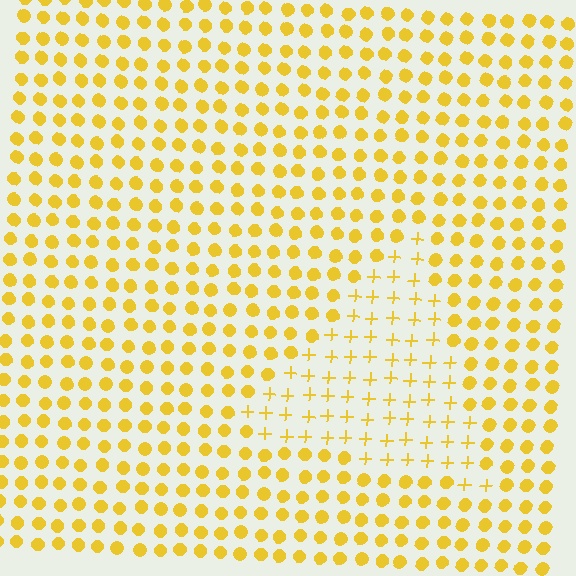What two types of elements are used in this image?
The image uses plus signs inside the triangle region and circles outside it.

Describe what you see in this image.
The image is filled with small yellow elements arranged in a uniform grid. A triangle-shaped region contains plus signs, while the surrounding area contains circles. The boundary is defined purely by the change in element shape.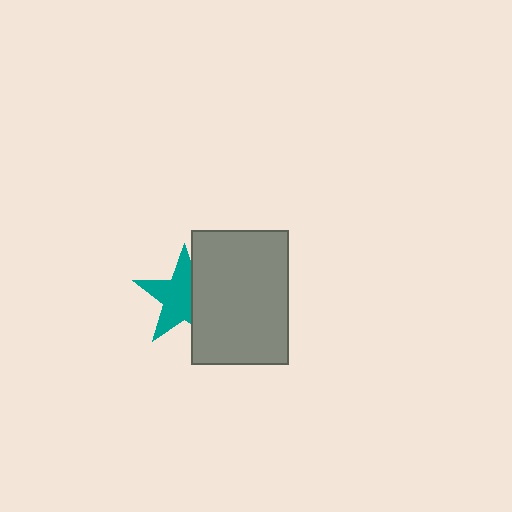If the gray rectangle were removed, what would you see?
You would see the complete teal star.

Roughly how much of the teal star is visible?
About half of it is visible (roughly 65%).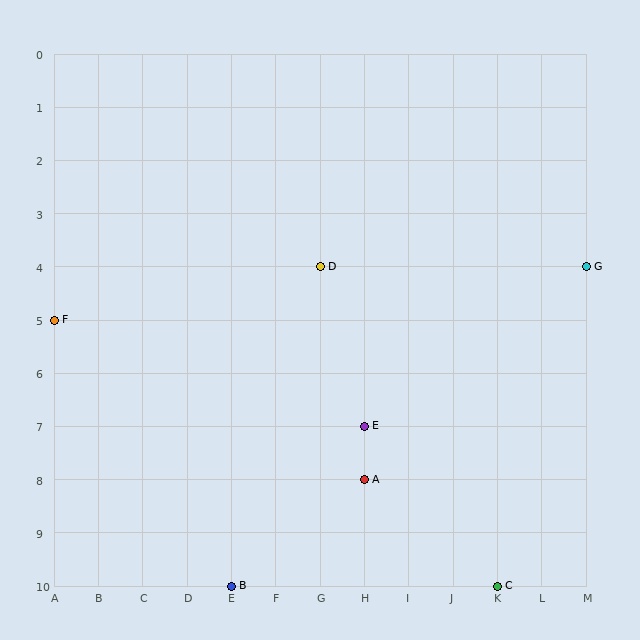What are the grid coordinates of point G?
Point G is at grid coordinates (M, 4).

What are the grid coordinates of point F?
Point F is at grid coordinates (A, 5).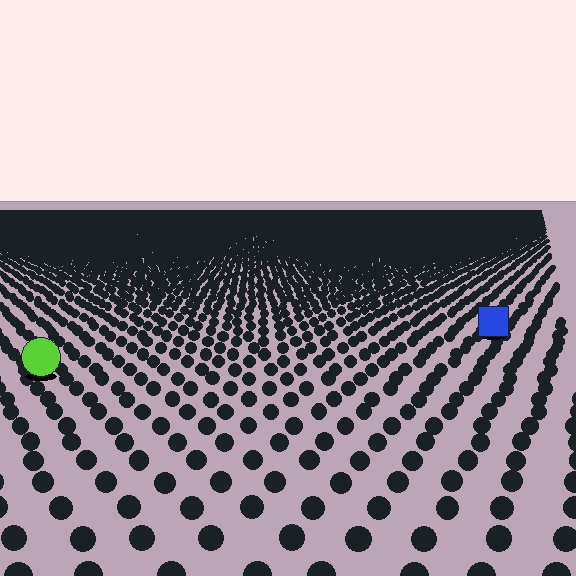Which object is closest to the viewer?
The lime circle is closest. The texture marks near it are larger and more spread out.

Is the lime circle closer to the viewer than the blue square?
Yes. The lime circle is closer — you can tell from the texture gradient: the ground texture is coarser near it.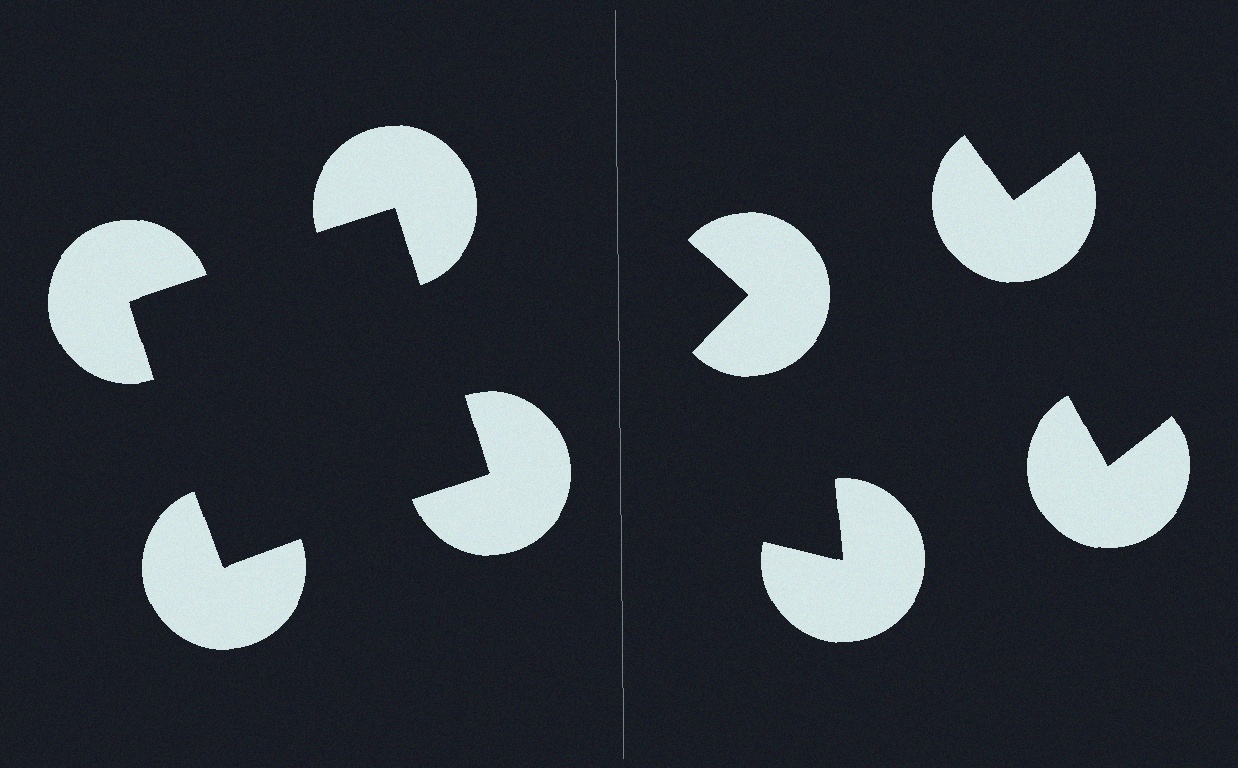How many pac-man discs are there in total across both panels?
8 — 4 on each side.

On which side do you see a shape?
An illusory square appears on the left side. On the right side the wedge cuts are rotated, so no coherent shape forms.